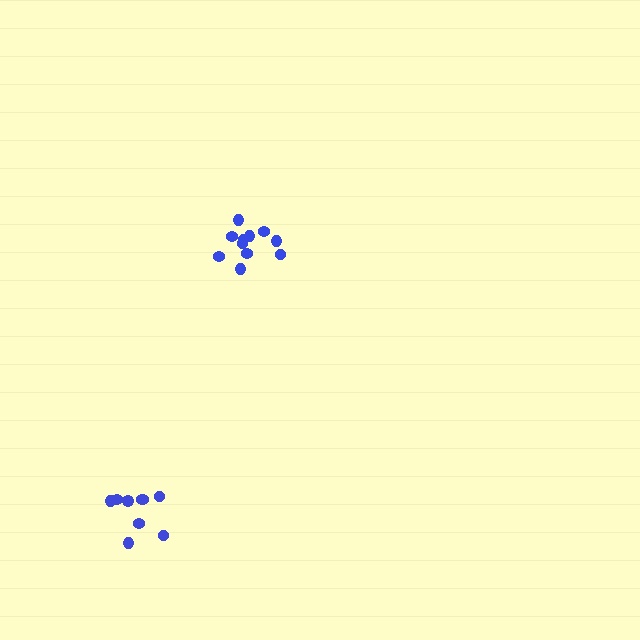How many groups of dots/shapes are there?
There are 2 groups.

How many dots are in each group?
Group 1: 11 dots, Group 2: 9 dots (20 total).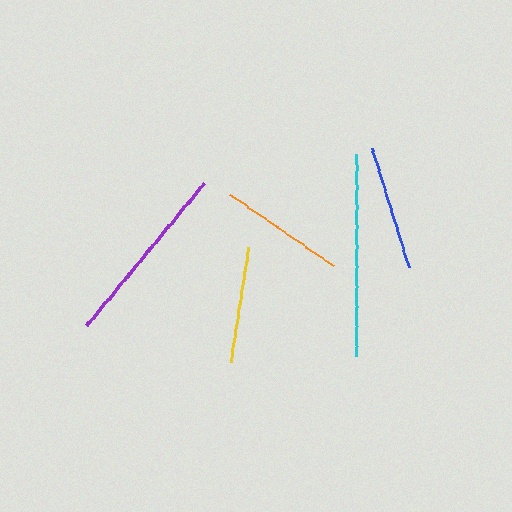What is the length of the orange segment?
The orange segment is approximately 126 pixels long.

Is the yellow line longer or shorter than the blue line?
The blue line is longer than the yellow line.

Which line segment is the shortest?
The yellow line is the shortest at approximately 117 pixels.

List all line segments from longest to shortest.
From longest to shortest: cyan, purple, orange, blue, yellow.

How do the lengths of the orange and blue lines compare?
The orange and blue lines are approximately the same length.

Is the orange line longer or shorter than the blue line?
The orange line is longer than the blue line.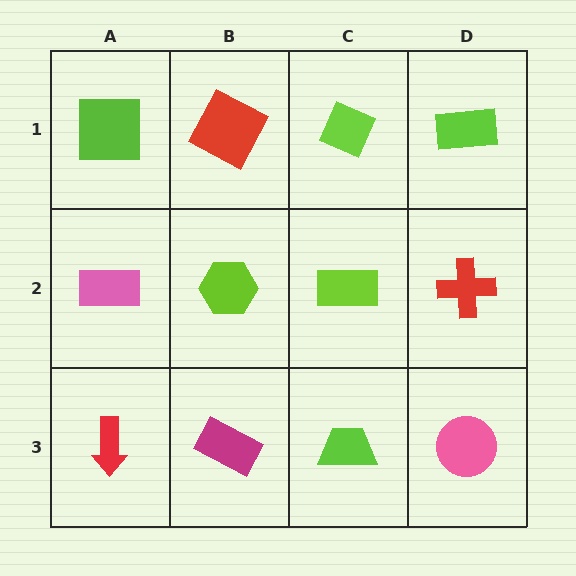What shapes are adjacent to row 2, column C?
A lime diamond (row 1, column C), a lime trapezoid (row 3, column C), a lime hexagon (row 2, column B), a red cross (row 2, column D).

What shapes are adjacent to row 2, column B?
A red square (row 1, column B), a magenta rectangle (row 3, column B), a pink rectangle (row 2, column A), a lime rectangle (row 2, column C).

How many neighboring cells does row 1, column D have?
2.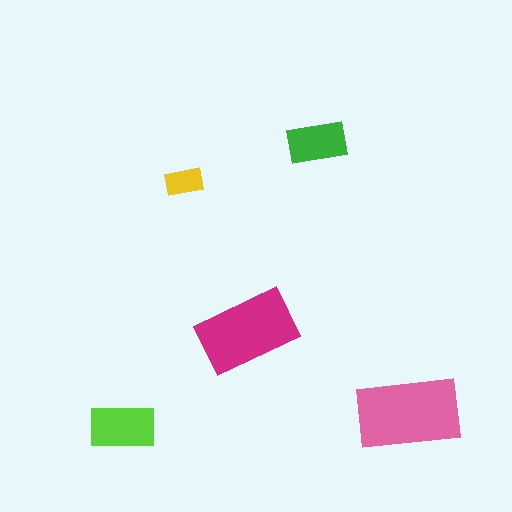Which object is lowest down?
The lime rectangle is bottommost.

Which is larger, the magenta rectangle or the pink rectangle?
The pink one.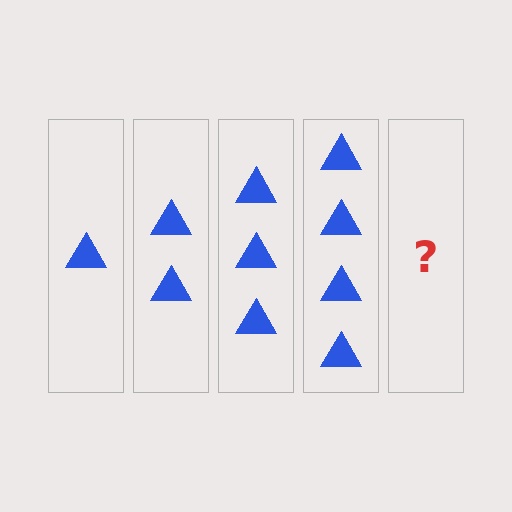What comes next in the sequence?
The next element should be 5 triangles.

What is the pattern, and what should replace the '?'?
The pattern is that each step adds one more triangle. The '?' should be 5 triangles.